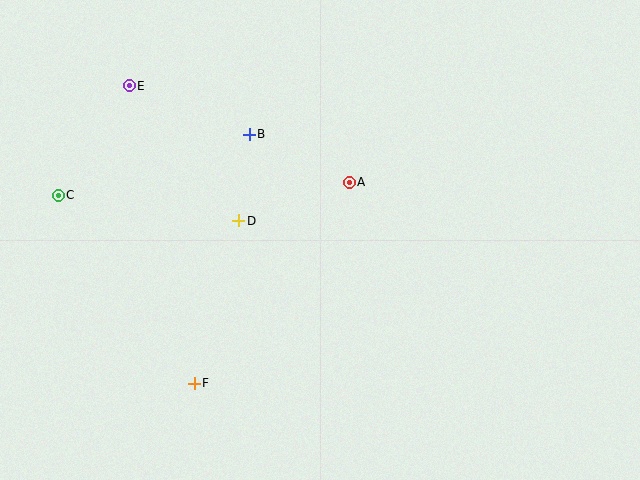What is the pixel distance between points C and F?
The distance between C and F is 232 pixels.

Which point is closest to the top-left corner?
Point E is closest to the top-left corner.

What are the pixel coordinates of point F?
Point F is at (194, 383).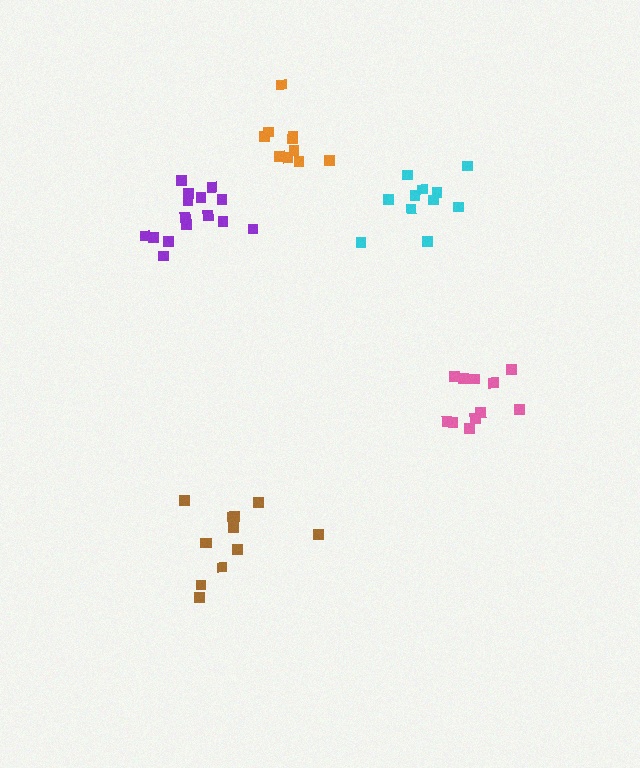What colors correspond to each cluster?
The clusters are colored: brown, orange, pink, purple, cyan.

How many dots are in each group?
Group 1: 12 dots, Group 2: 10 dots, Group 3: 11 dots, Group 4: 15 dots, Group 5: 11 dots (59 total).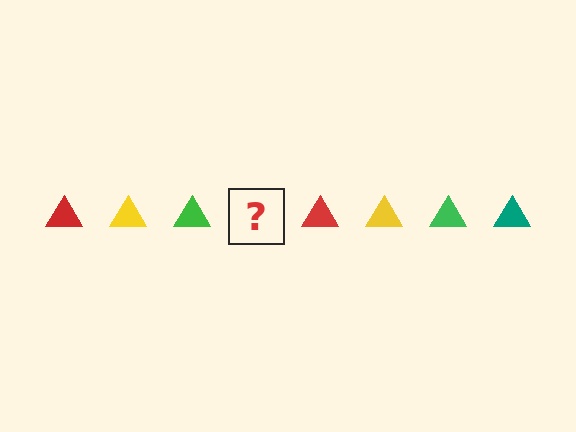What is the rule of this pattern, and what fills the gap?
The rule is that the pattern cycles through red, yellow, green, teal triangles. The gap should be filled with a teal triangle.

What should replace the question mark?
The question mark should be replaced with a teal triangle.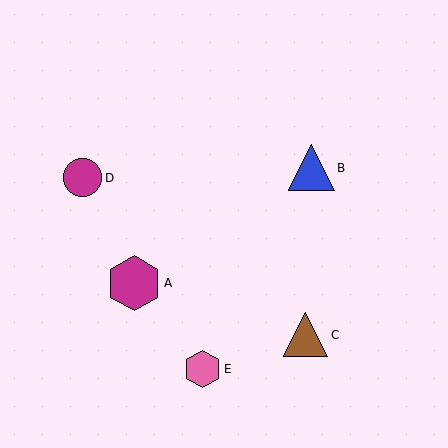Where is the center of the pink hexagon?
The center of the pink hexagon is at (202, 369).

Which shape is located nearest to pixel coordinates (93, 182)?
The magenta circle (labeled D) at (83, 178) is nearest to that location.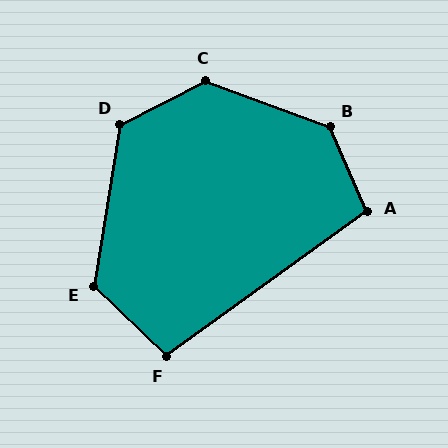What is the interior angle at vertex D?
Approximately 126 degrees (obtuse).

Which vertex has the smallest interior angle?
F, at approximately 100 degrees.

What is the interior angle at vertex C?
Approximately 133 degrees (obtuse).